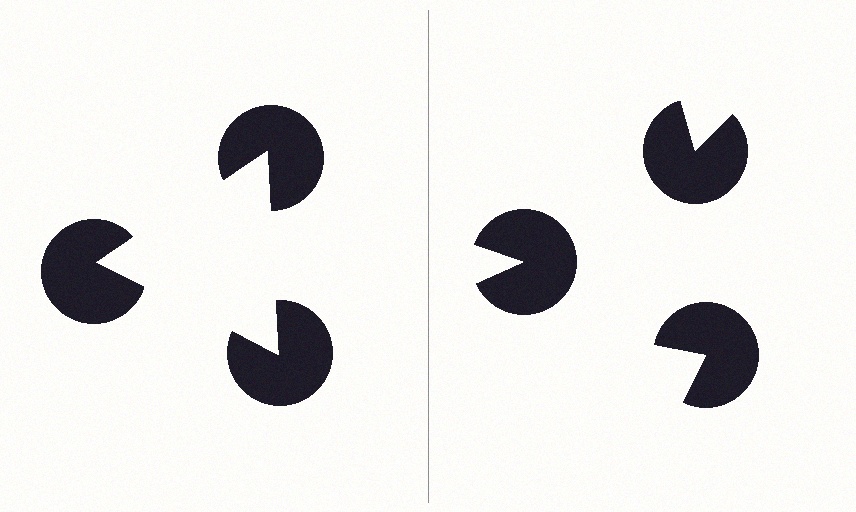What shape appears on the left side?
An illusory triangle.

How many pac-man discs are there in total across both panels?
6 — 3 on each side.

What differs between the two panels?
The pac-man discs are positioned identically on both sides; only the wedge orientations differ. On the left they align to a triangle; on the right they are misaligned.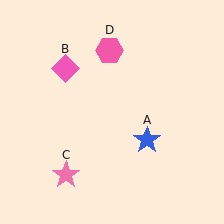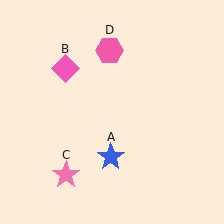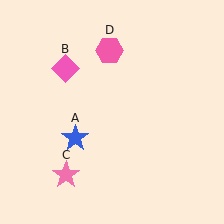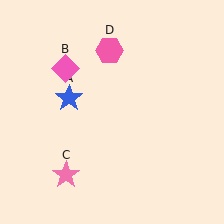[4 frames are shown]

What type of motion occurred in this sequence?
The blue star (object A) rotated clockwise around the center of the scene.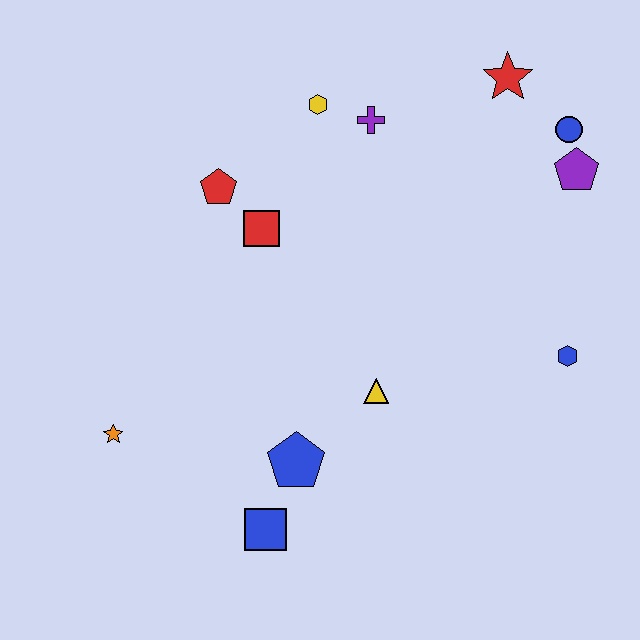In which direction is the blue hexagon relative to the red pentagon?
The blue hexagon is to the right of the red pentagon.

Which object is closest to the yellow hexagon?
The purple cross is closest to the yellow hexagon.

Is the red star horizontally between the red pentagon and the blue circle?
Yes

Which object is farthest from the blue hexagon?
The orange star is farthest from the blue hexagon.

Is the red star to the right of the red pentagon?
Yes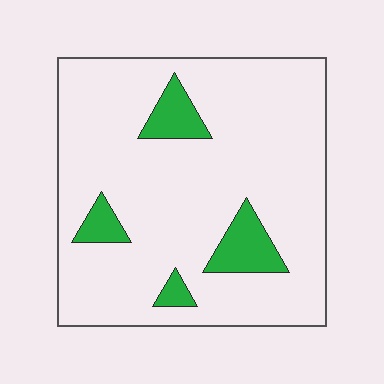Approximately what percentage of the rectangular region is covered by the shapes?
Approximately 10%.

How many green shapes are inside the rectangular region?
4.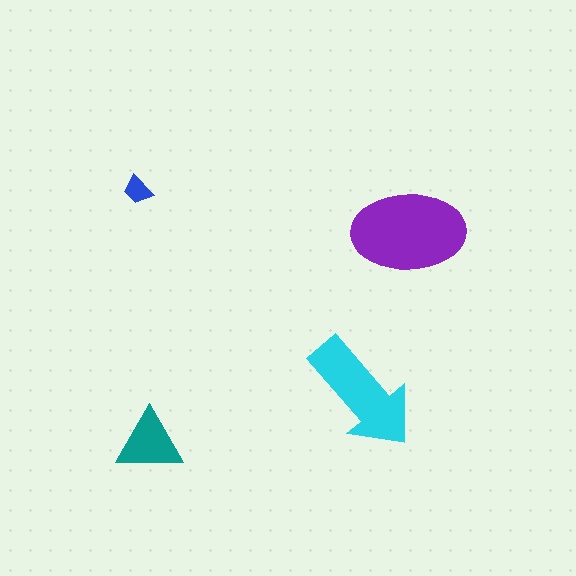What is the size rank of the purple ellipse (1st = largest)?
1st.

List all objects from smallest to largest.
The blue trapezoid, the teal triangle, the cyan arrow, the purple ellipse.